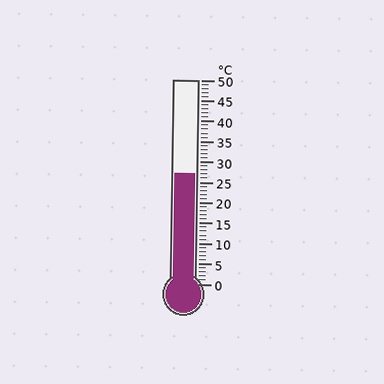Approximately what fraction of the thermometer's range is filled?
The thermometer is filled to approximately 55% of its range.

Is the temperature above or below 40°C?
The temperature is below 40°C.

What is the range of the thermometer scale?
The thermometer scale ranges from 0°C to 50°C.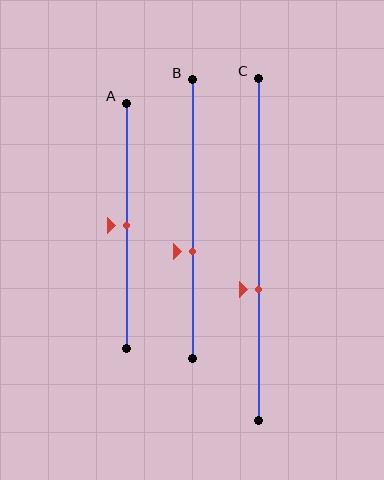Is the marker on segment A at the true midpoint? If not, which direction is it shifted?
Yes, the marker on segment A is at the true midpoint.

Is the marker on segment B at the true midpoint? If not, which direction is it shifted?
No, the marker on segment B is shifted downward by about 12% of the segment length.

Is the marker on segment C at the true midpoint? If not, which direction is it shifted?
No, the marker on segment C is shifted downward by about 12% of the segment length.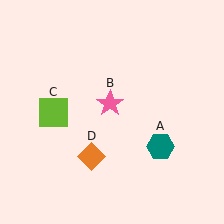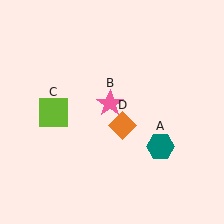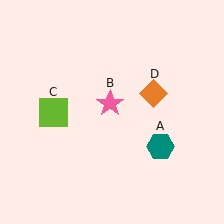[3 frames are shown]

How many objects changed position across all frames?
1 object changed position: orange diamond (object D).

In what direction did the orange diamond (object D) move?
The orange diamond (object D) moved up and to the right.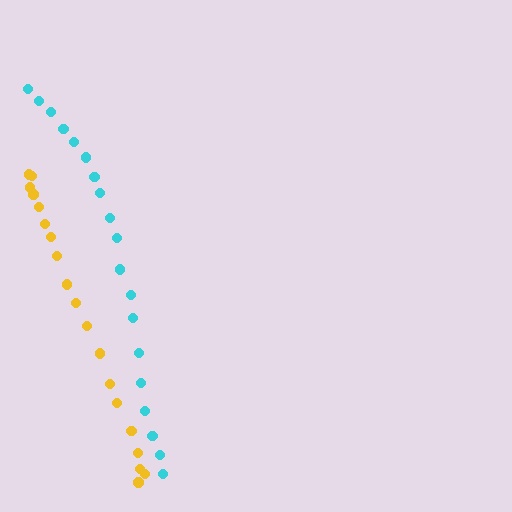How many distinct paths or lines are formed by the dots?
There are 2 distinct paths.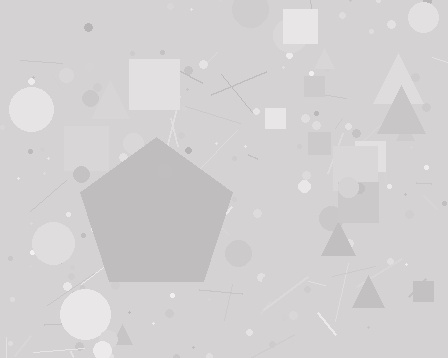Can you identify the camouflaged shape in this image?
The camouflaged shape is a pentagon.